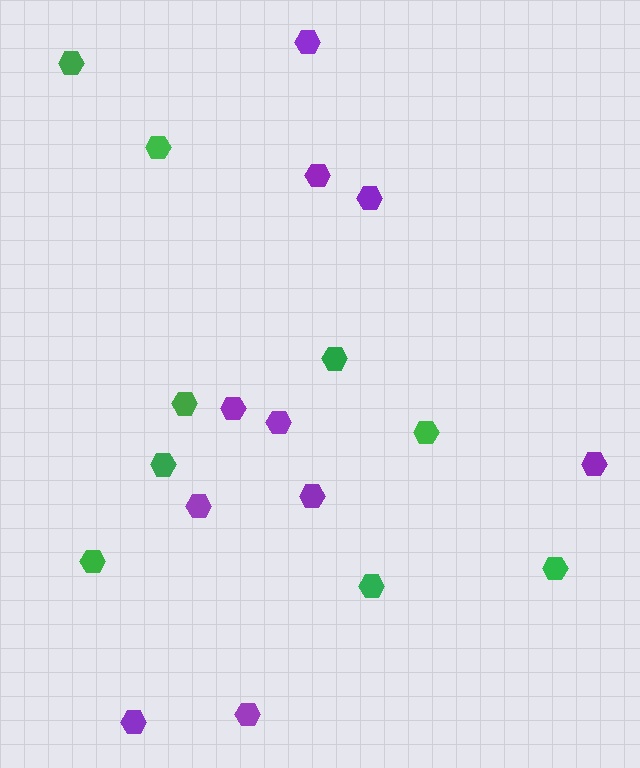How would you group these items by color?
There are 2 groups: one group of green hexagons (9) and one group of purple hexagons (10).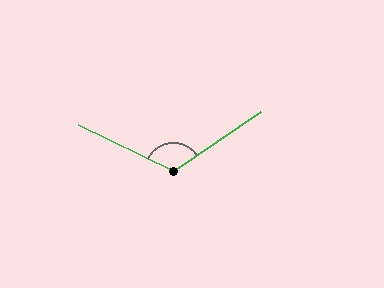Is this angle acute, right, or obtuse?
It is obtuse.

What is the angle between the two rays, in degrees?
Approximately 120 degrees.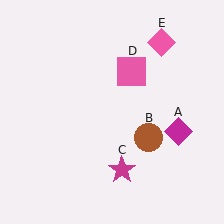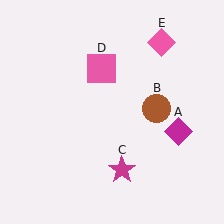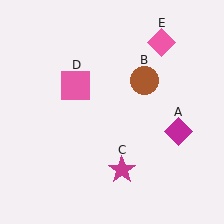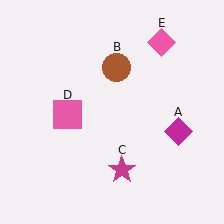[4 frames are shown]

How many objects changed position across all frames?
2 objects changed position: brown circle (object B), pink square (object D).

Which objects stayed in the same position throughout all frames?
Magenta diamond (object A) and magenta star (object C) and pink diamond (object E) remained stationary.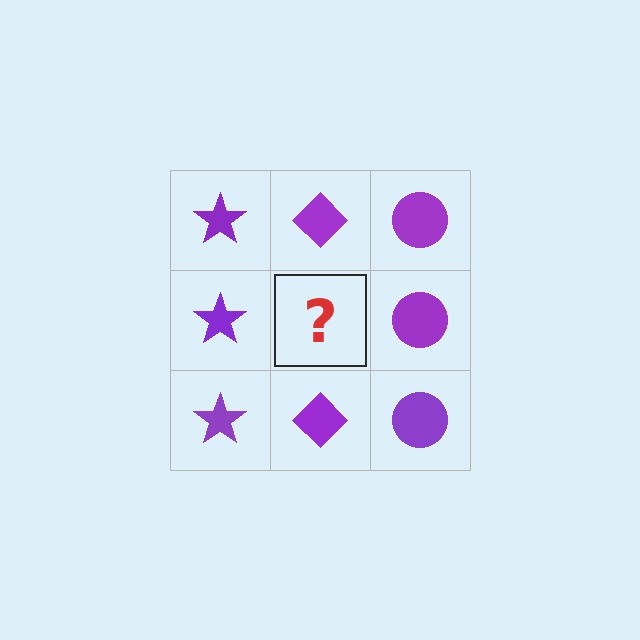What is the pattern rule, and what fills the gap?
The rule is that each column has a consistent shape. The gap should be filled with a purple diamond.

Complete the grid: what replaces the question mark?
The question mark should be replaced with a purple diamond.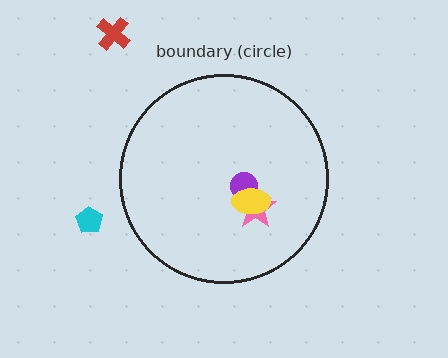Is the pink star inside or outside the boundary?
Inside.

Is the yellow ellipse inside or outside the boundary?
Inside.